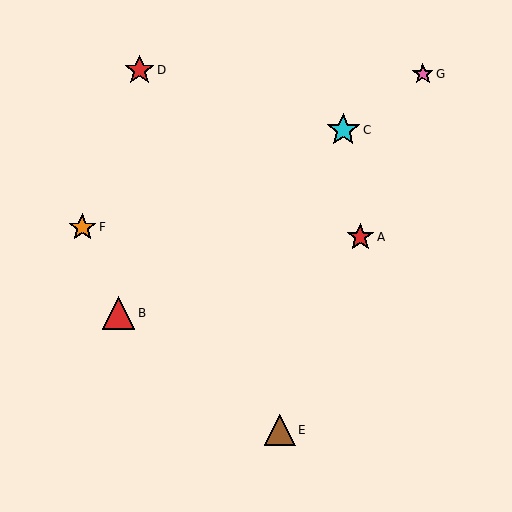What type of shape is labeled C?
Shape C is a cyan star.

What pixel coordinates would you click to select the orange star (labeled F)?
Click at (82, 227) to select the orange star F.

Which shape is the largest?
The cyan star (labeled C) is the largest.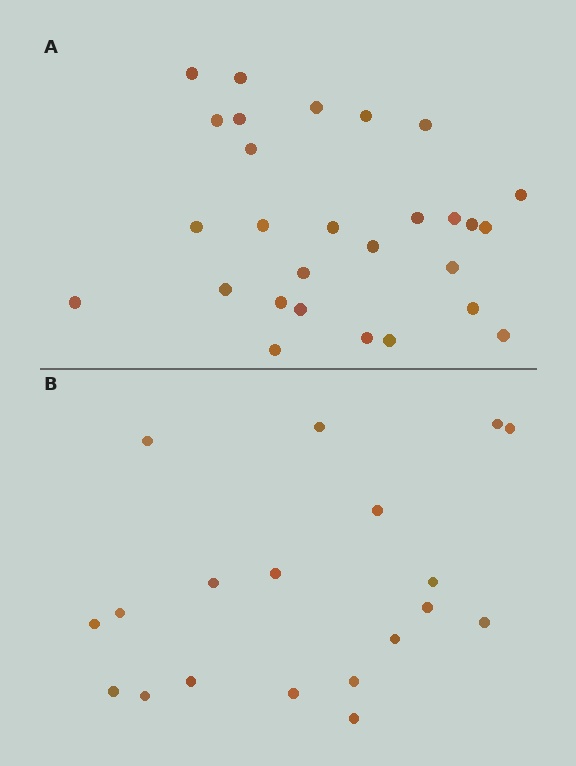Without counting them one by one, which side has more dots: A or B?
Region A (the top region) has more dots.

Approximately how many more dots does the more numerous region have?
Region A has roughly 8 or so more dots than region B.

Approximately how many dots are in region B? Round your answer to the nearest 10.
About 20 dots. (The exact count is 19, which rounds to 20.)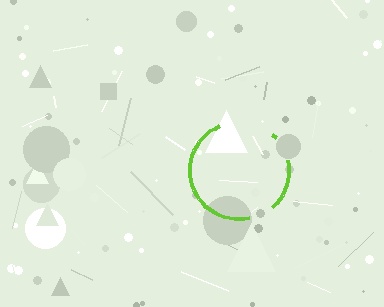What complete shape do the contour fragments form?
The contour fragments form a circle.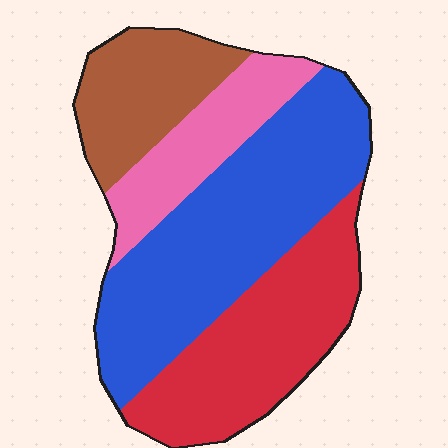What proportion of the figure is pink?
Pink covers around 15% of the figure.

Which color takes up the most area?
Blue, at roughly 40%.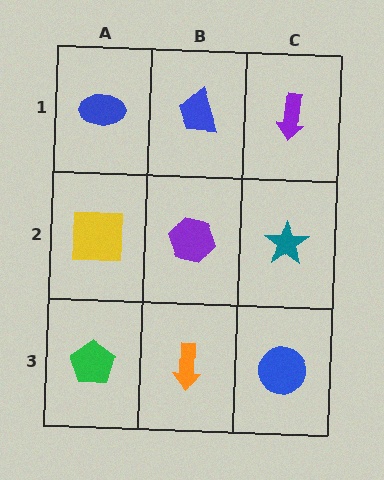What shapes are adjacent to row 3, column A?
A yellow square (row 2, column A), an orange arrow (row 3, column B).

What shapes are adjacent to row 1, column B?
A purple hexagon (row 2, column B), a blue ellipse (row 1, column A), a purple arrow (row 1, column C).